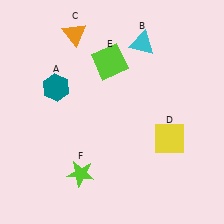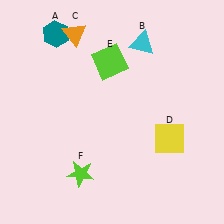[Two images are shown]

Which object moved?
The teal hexagon (A) moved up.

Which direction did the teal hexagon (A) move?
The teal hexagon (A) moved up.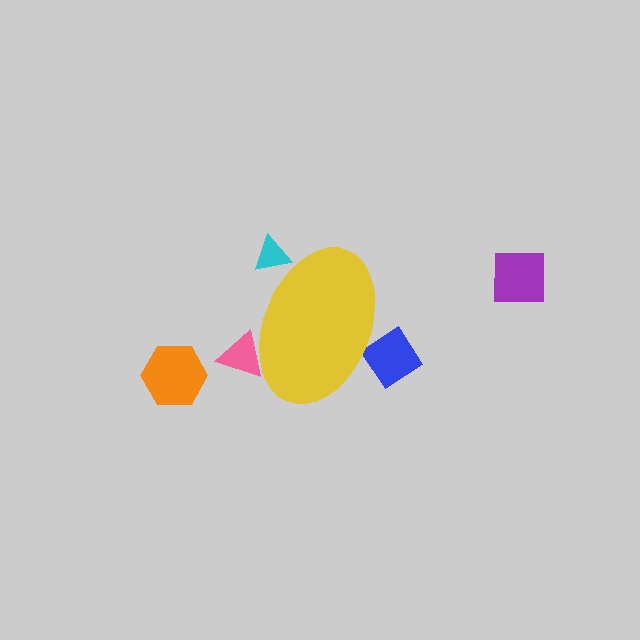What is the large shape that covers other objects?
A yellow ellipse.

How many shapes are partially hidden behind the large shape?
3 shapes are partially hidden.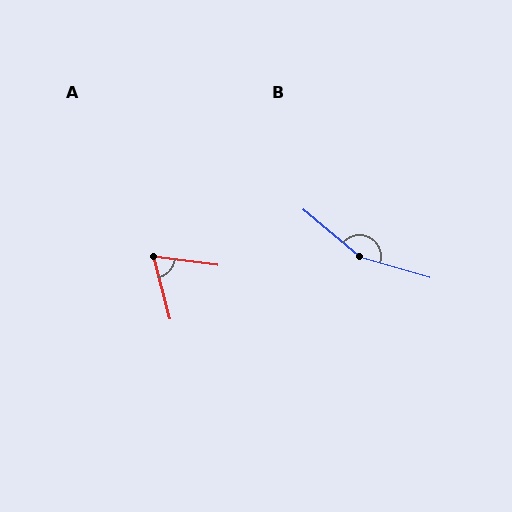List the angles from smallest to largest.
A (67°), B (156°).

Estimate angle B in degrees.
Approximately 156 degrees.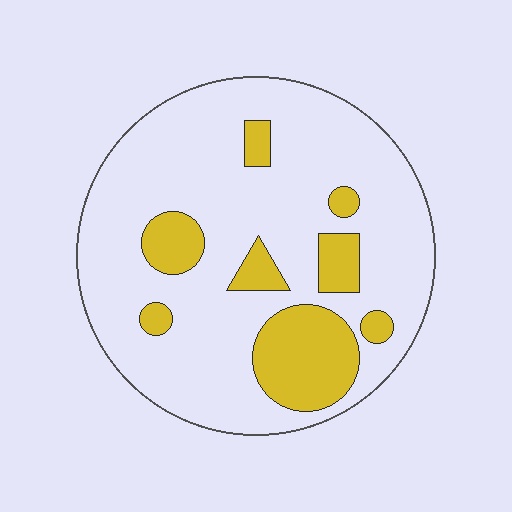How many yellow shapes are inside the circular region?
8.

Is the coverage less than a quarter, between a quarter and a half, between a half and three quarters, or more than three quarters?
Less than a quarter.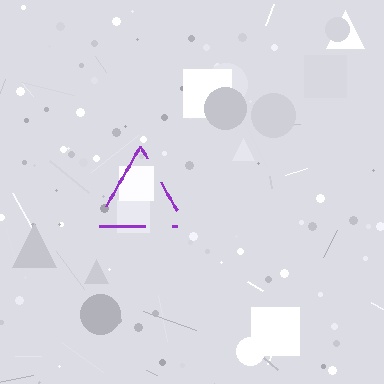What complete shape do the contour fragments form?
The contour fragments form a triangle.